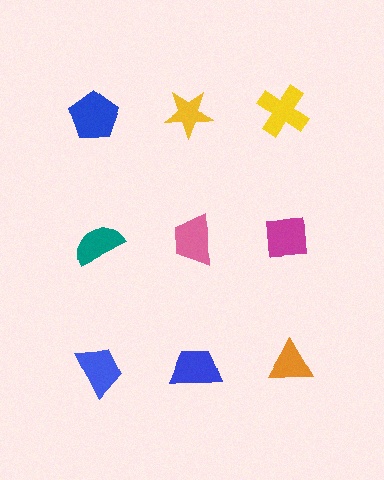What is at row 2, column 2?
A pink trapezoid.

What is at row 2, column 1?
A teal semicircle.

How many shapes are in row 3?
3 shapes.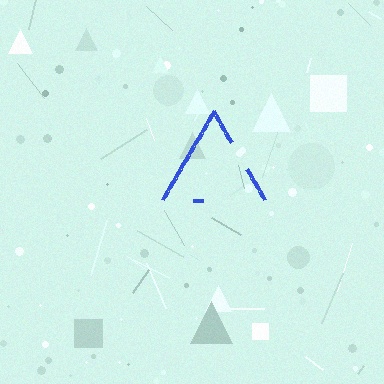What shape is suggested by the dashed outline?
The dashed outline suggests a triangle.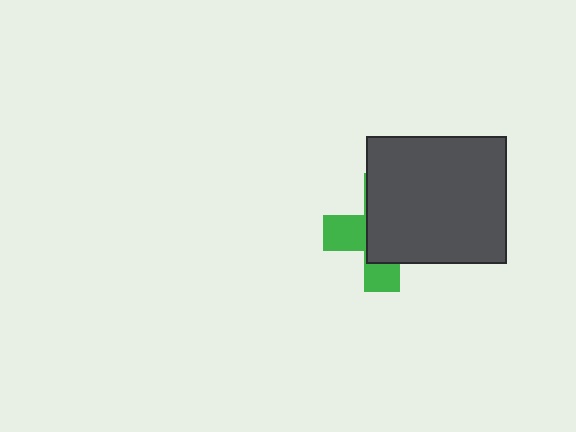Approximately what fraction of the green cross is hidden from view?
Roughly 64% of the green cross is hidden behind the dark gray rectangle.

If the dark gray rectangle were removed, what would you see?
You would see the complete green cross.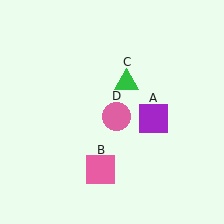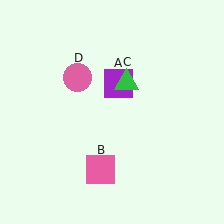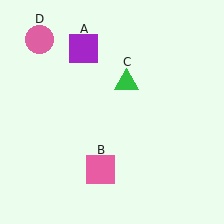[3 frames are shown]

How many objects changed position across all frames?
2 objects changed position: purple square (object A), pink circle (object D).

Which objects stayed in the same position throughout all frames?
Pink square (object B) and green triangle (object C) remained stationary.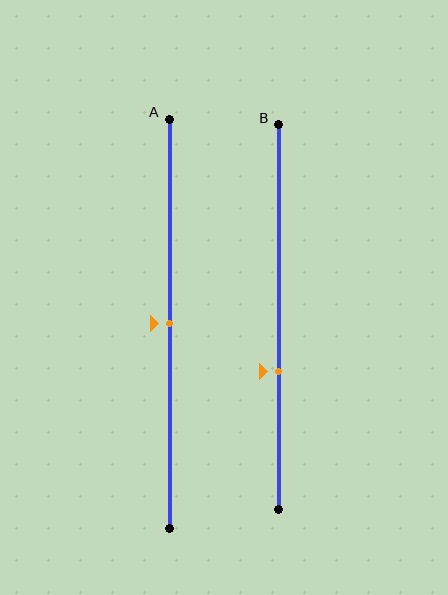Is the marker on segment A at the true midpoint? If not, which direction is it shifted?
Yes, the marker on segment A is at the true midpoint.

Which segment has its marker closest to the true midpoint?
Segment A has its marker closest to the true midpoint.